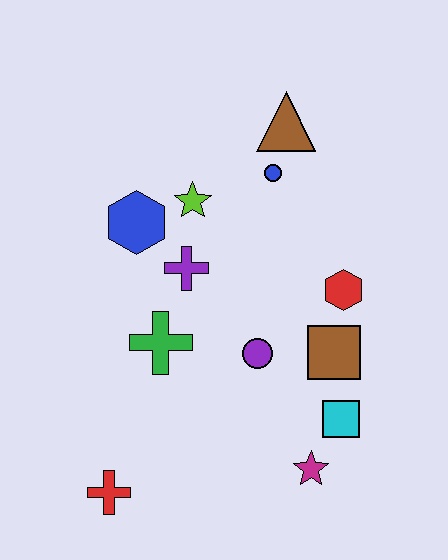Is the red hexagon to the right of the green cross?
Yes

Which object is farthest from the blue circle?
The red cross is farthest from the blue circle.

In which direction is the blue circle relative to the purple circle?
The blue circle is above the purple circle.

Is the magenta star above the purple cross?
No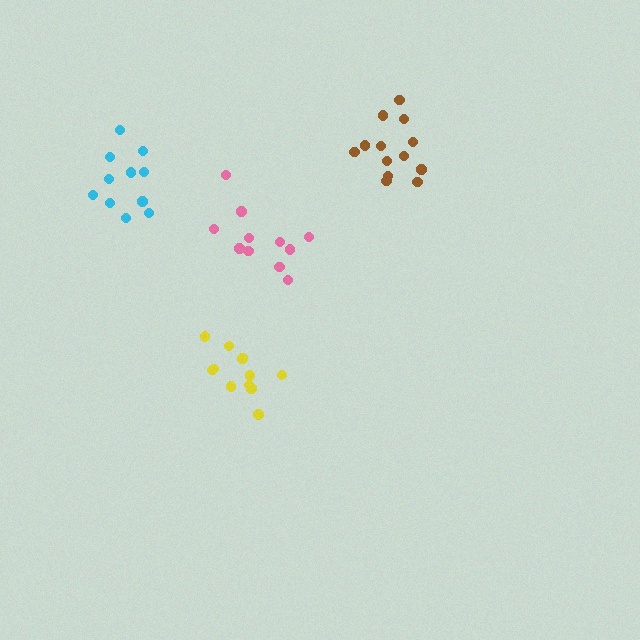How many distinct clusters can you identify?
There are 4 distinct clusters.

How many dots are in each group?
Group 1: 11 dots, Group 2: 11 dots, Group 3: 11 dots, Group 4: 13 dots (46 total).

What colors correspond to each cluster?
The clusters are colored: pink, yellow, cyan, brown.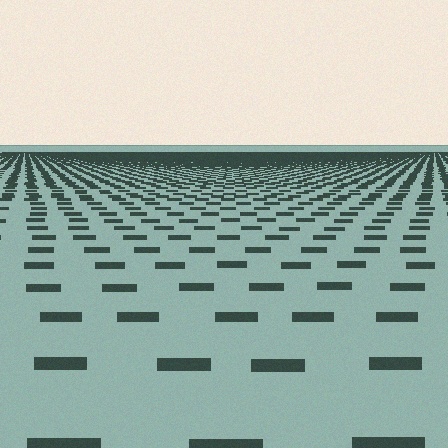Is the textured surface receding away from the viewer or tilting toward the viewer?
The surface is receding away from the viewer. Texture elements get smaller and denser toward the top.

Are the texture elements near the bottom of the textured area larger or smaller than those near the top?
Larger. Near the bottom, elements are closer to the viewer and appear at a bigger on-screen size.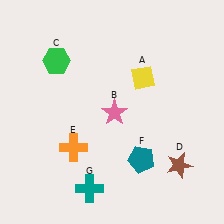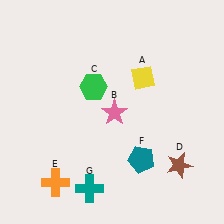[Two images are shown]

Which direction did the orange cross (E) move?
The orange cross (E) moved down.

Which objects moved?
The objects that moved are: the green hexagon (C), the orange cross (E).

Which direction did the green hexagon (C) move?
The green hexagon (C) moved right.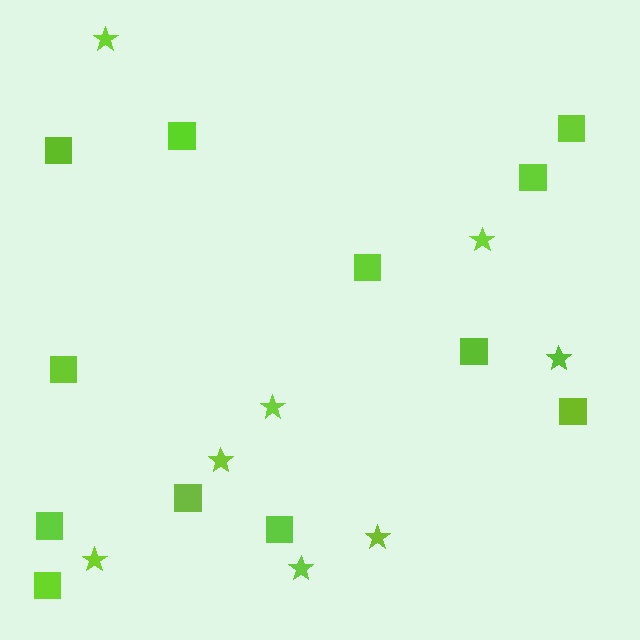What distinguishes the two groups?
There are 2 groups: one group of stars (8) and one group of squares (12).